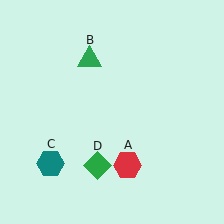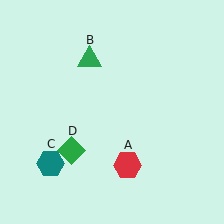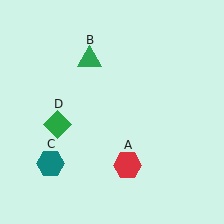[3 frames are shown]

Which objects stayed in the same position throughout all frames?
Red hexagon (object A) and green triangle (object B) and teal hexagon (object C) remained stationary.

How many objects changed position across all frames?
1 object changed position: green diamond (object D).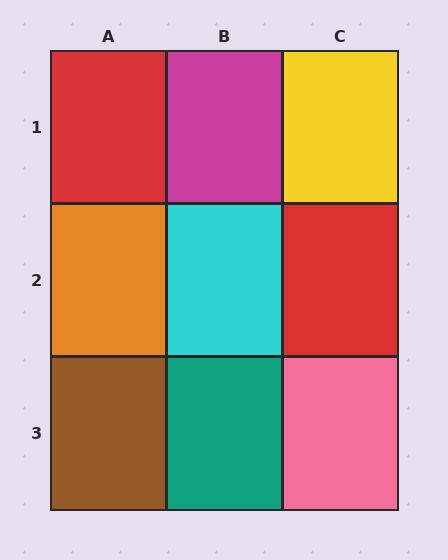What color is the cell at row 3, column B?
Teal.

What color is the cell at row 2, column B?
Cyan.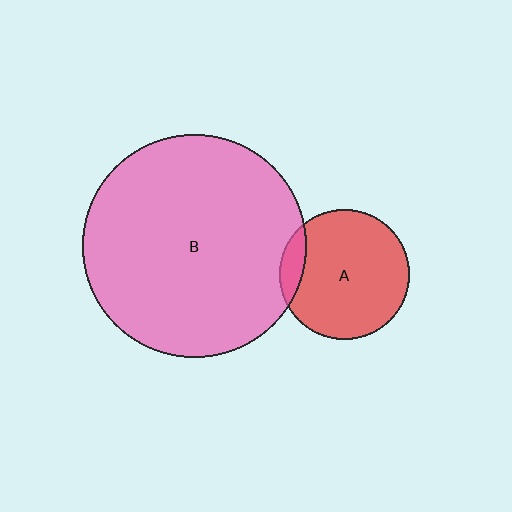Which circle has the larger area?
Circle B (pink).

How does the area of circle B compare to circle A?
Approximately 3.0 times.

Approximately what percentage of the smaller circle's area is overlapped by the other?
Approximately 10%.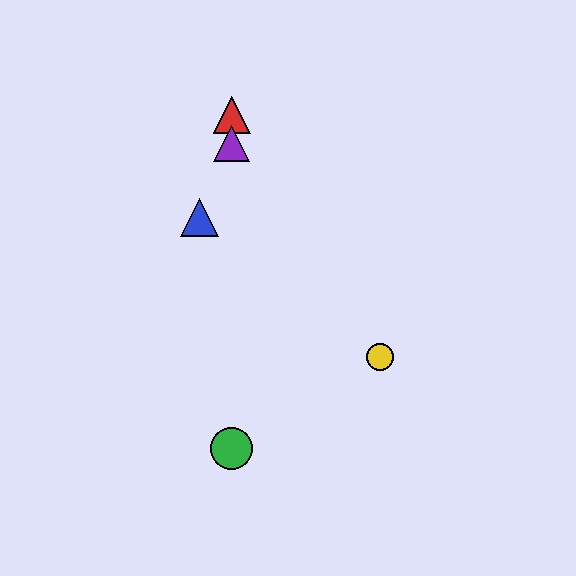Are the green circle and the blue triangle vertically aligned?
No, the green circle is at x≈232 and the blue triangle is at x≈200.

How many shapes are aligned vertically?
3 shapes (the red triangle, the green circle, the purple triangle) are aligned vertically.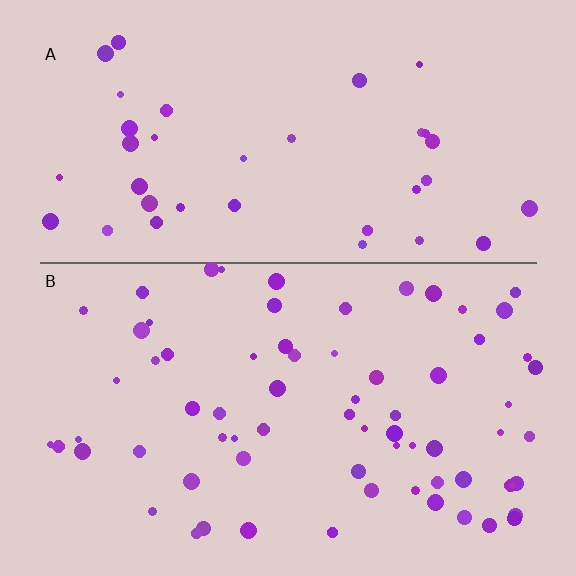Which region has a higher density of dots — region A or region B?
B (the bottom).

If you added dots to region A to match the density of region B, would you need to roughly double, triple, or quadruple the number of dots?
Approximately double.